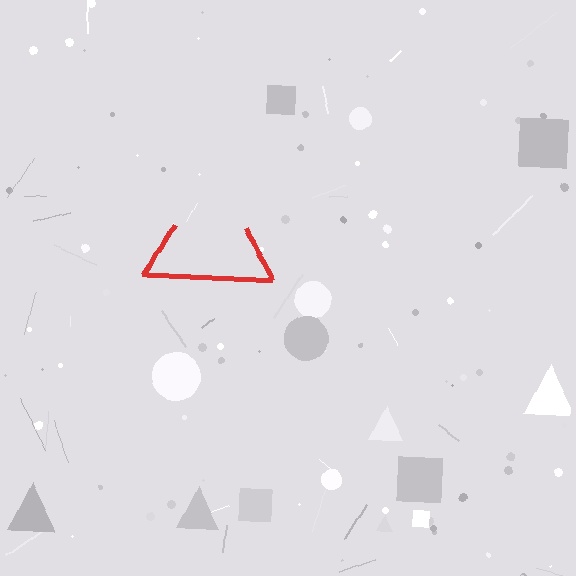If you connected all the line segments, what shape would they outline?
They would outline a triangle.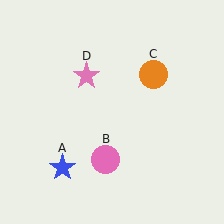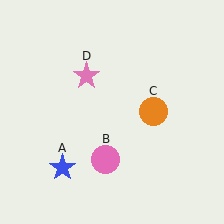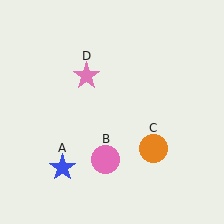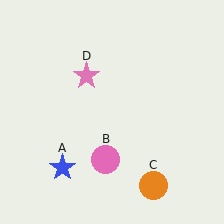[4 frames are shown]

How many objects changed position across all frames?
1 object changed position: orange circle (object C).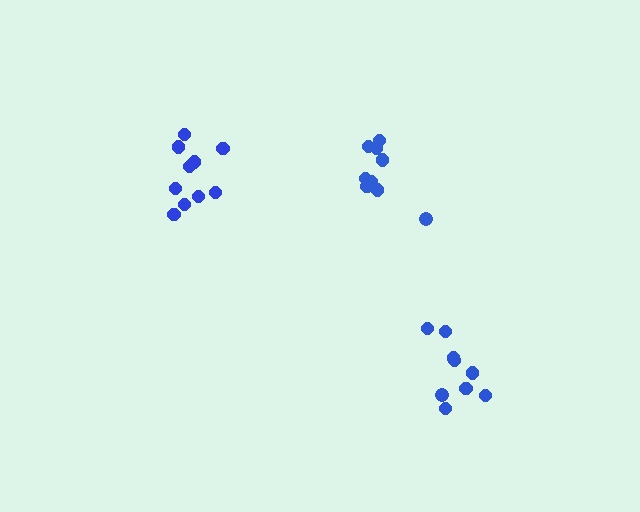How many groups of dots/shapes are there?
There are 3 groups.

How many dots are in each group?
Group 1: 9 dots, Group 2: 10 dots, Group 3: 9 dots (28 total).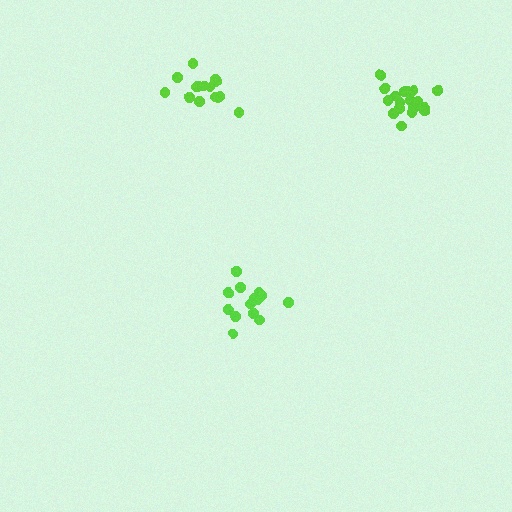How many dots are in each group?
Group 1: 14 dots, Group 2: 16 dots, Group 3: 18 dots (48 total).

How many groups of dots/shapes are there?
There are 3 groups.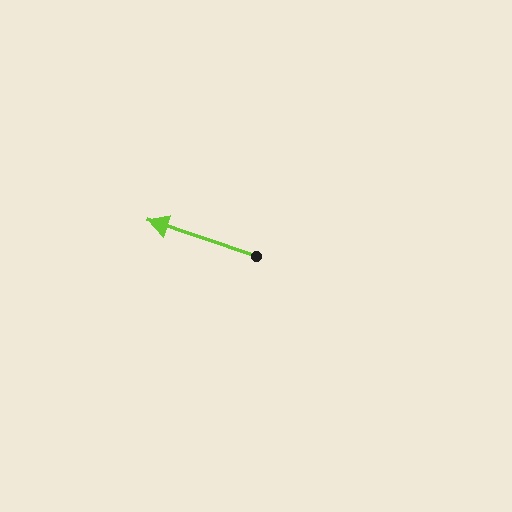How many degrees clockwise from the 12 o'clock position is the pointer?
Approximately 288 degrees.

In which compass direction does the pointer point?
West.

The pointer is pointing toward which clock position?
Roughly 10 o'clock.